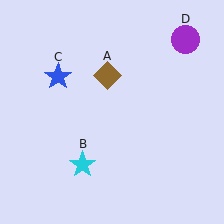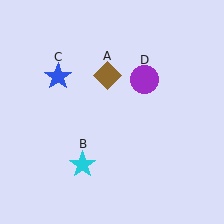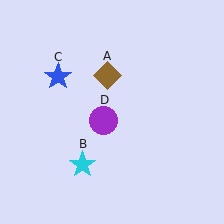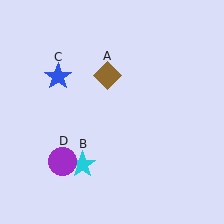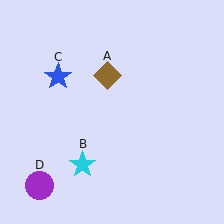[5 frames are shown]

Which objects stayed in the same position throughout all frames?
Brown diamond (object A) and cyan star (object B) and blue star (object C) remained stationary.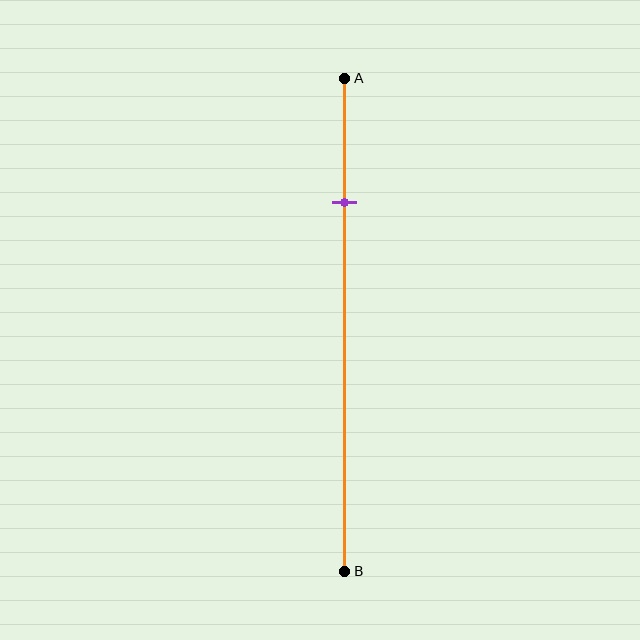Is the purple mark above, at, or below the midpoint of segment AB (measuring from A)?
The purple mark is above the midpoint of segment AB.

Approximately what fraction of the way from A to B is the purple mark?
The purple mark is approximately 25% of the way from A to B.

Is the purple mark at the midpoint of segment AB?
No, the mark is at about 25% from A, not at the 50% midpoint.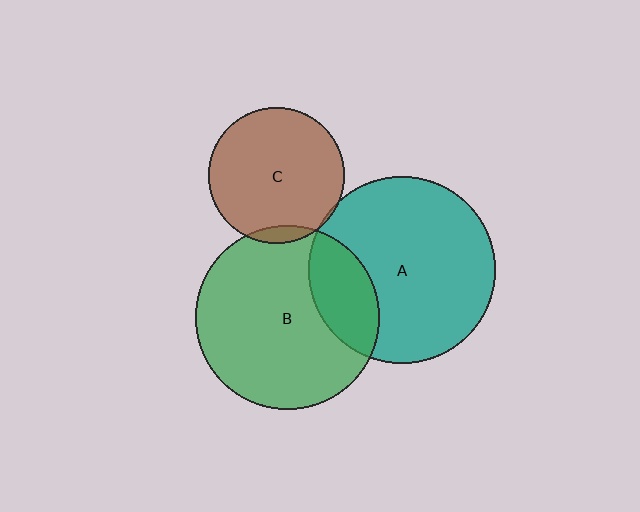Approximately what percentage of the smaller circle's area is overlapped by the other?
Approximately 20%.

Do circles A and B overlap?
Yes.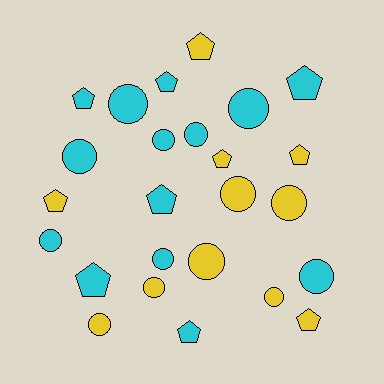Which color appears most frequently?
Cyan, with 14 objects.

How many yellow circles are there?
There are 6 yellow circles.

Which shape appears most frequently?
Circle, with 14 objects.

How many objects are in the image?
There are 25 objects.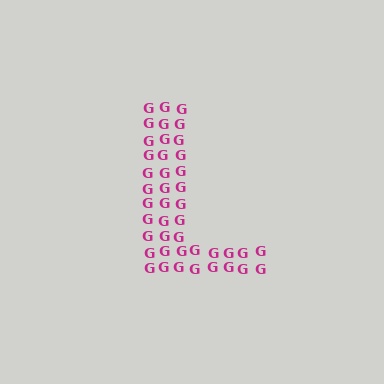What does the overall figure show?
The overall figure shows the letter L.